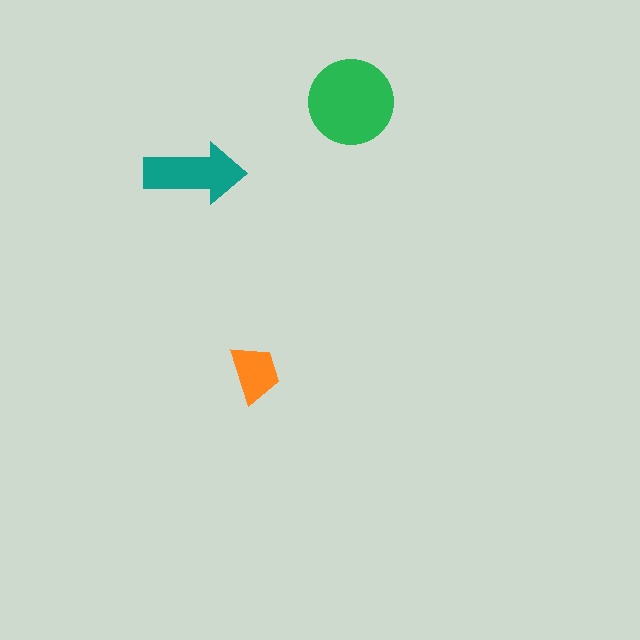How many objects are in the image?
There are 3 objects in the image.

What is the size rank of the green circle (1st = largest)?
1st.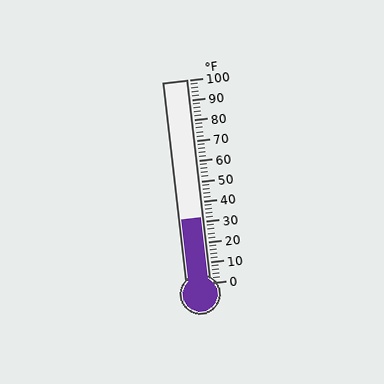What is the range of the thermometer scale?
The thermometer scale ranges from 0°F to 100°F.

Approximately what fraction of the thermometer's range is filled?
The thermometer is filled to approximately 30% of its range.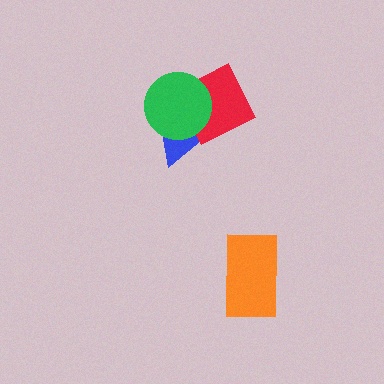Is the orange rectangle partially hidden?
No, no other shape covers it.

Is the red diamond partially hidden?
Yes, it is partially covered by another shape.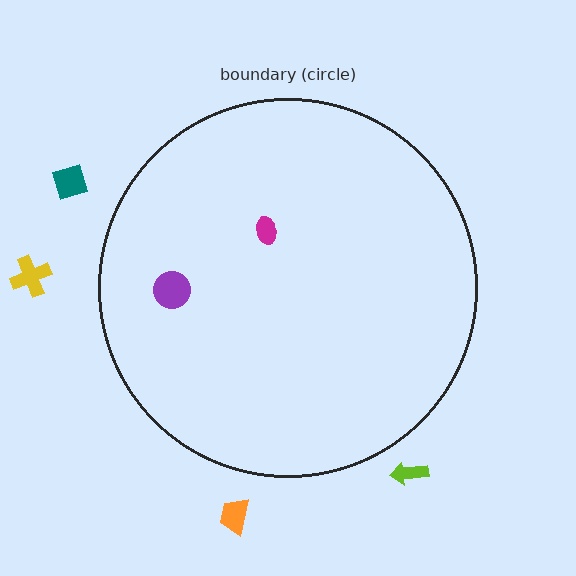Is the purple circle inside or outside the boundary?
Inside.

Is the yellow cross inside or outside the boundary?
Outside.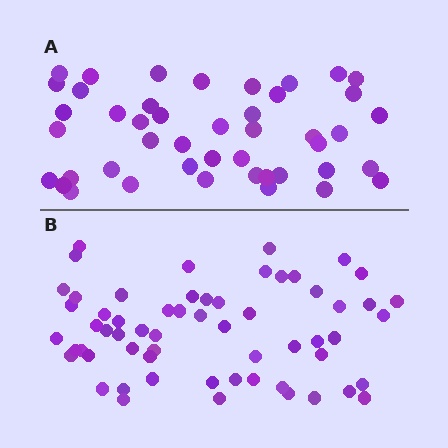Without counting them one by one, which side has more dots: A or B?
Region B (the bottom region) has more dots.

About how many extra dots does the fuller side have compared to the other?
Region B has approximately 15 more dots than region A.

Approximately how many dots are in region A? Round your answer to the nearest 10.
About 40 dots. (The exact count is 45, which rounds to 40.)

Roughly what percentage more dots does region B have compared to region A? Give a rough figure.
About 35% more.